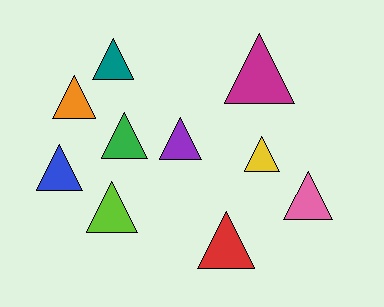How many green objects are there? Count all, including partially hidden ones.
There is 1 green object.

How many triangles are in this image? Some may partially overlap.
There are 10 triangles.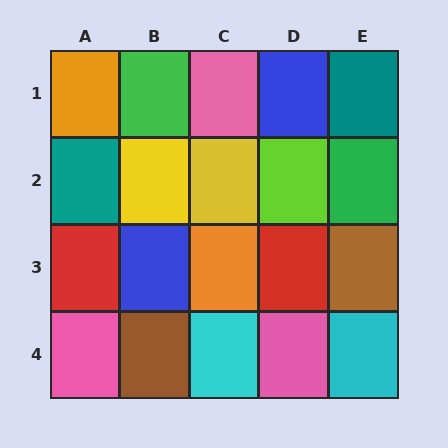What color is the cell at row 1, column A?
Orange.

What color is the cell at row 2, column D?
Lime.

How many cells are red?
2 cells are red.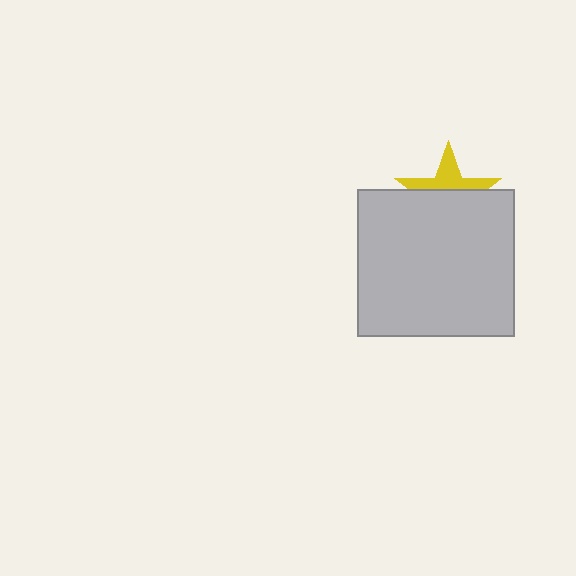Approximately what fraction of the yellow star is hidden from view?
Roughly 57% of the yellow star is hidden behind the light gray rectangle.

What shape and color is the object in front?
The object in front is a light gray rectangle.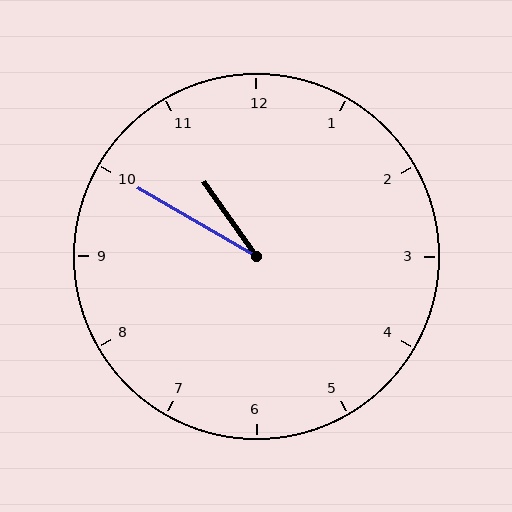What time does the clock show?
10:50.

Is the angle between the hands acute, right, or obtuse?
It is acute.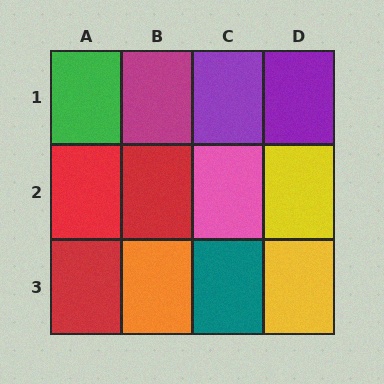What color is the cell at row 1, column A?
Green.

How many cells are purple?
2 cells are purple.